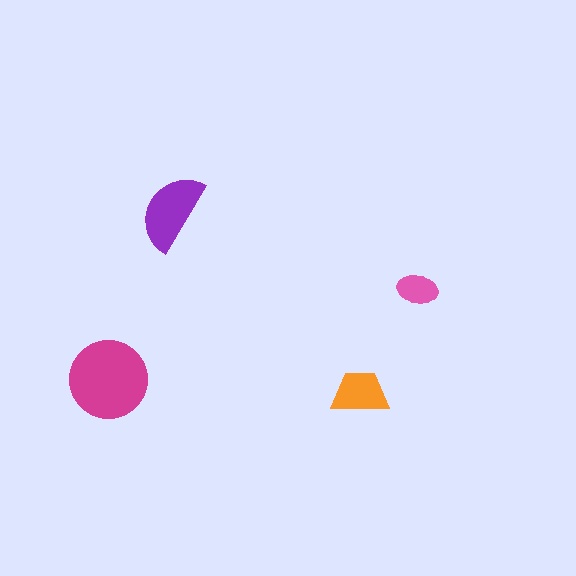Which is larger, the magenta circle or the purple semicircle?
The magenta circle.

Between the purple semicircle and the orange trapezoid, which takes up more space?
The purple semicircle.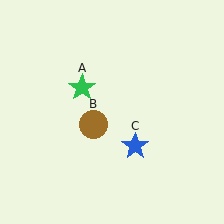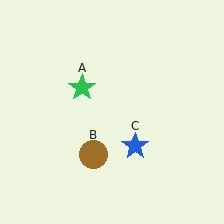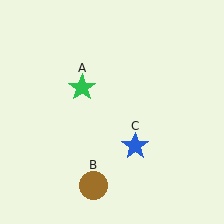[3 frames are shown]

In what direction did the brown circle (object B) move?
The brown circle (object B) moved down.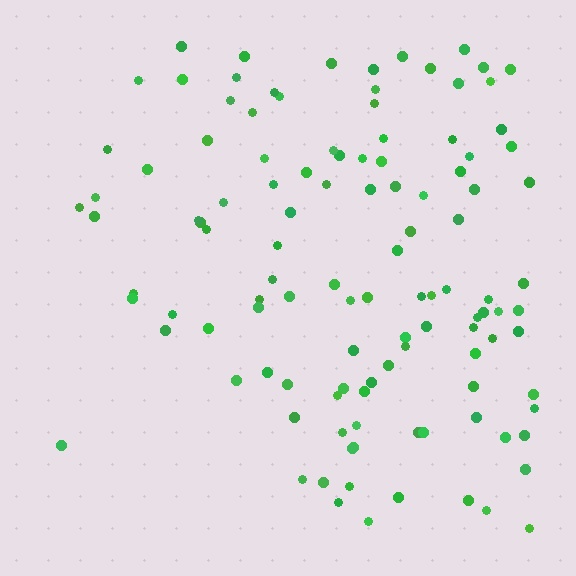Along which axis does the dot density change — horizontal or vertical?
Horizontal.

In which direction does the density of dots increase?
From left to right, with the right side densest.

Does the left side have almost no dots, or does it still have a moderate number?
Still a moderate number, just noticeably fewer than the right.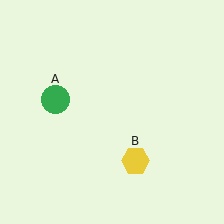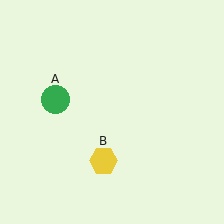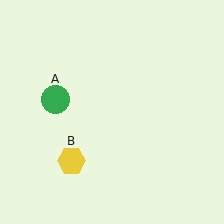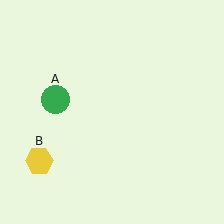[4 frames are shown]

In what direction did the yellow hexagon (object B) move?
The yellow hexagon (object B) moved left.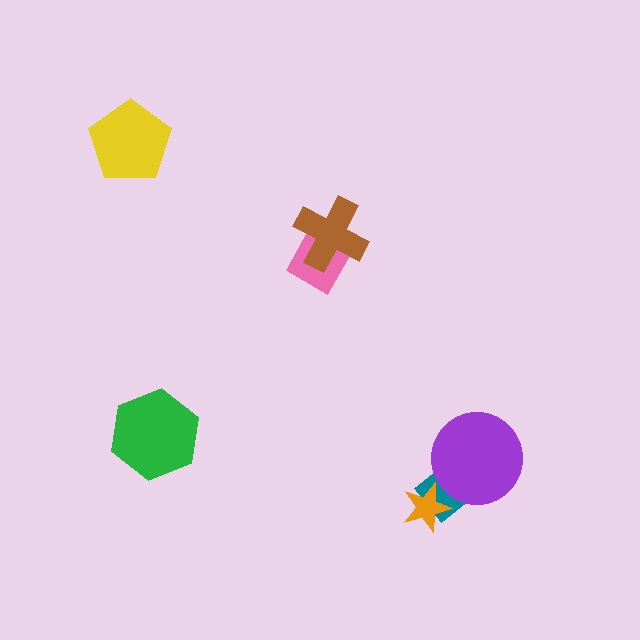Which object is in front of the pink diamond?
The brown cross is in front of the pink diamond.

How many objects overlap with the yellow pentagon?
0 objects overlap with the yellow pentagon.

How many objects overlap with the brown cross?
1 object overlaps with the brown cross.